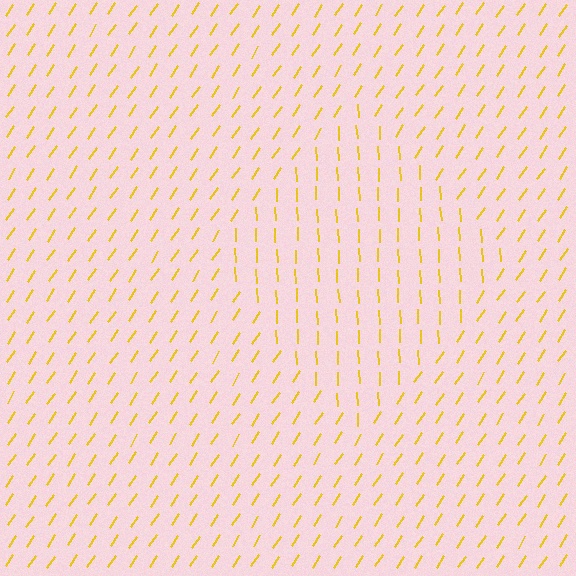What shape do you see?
I see a diamond.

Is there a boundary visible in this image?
Yes, there is a texture boundary formed by a change in line orientation.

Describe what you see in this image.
The image is filled with small yellow line segments. A diamond region in the image has lines oriented differently from the surrounding lines, creating a visible texture boundary.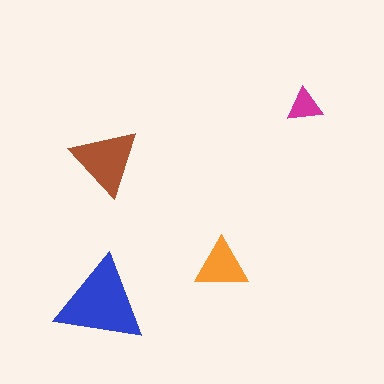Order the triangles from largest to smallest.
the blue one, the brown one, the orange one, the magenta one.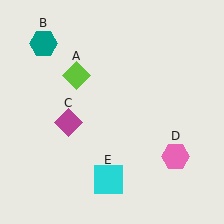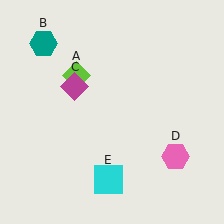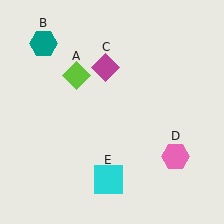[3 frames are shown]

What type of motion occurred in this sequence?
The magenta diamond (object C) rotated clockwise around the center of the scene.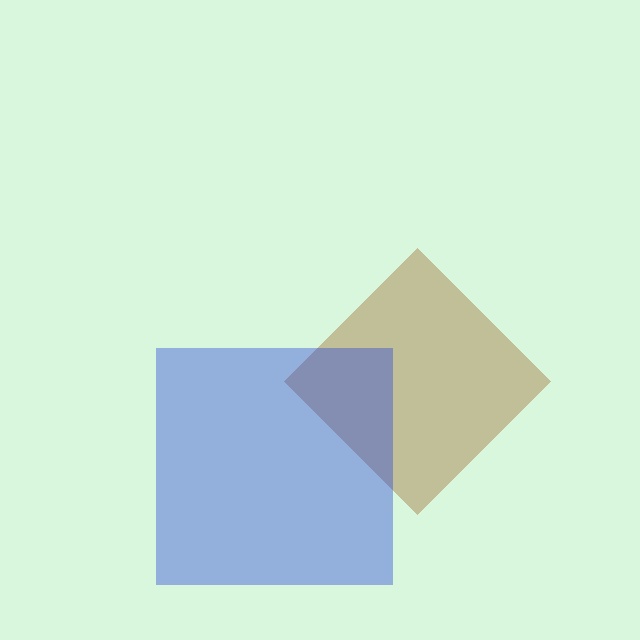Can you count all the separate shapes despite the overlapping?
Yes, there are 2 separate shapes.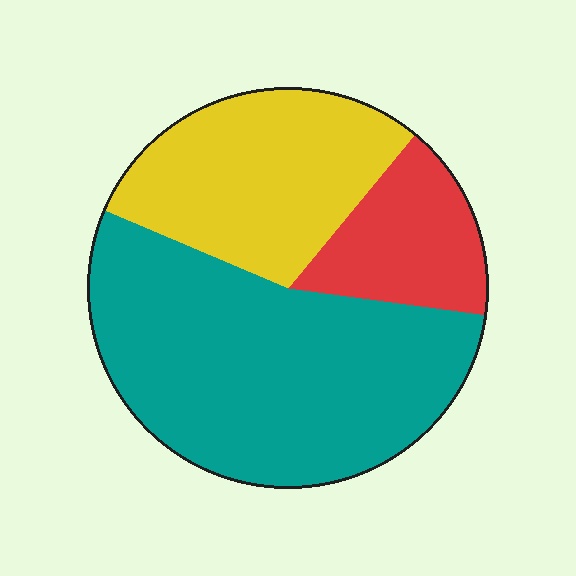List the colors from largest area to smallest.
From largest to smallest: teal, yellow, red.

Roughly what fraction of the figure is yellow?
Yellow takes up between a sixth and a third of the figure.